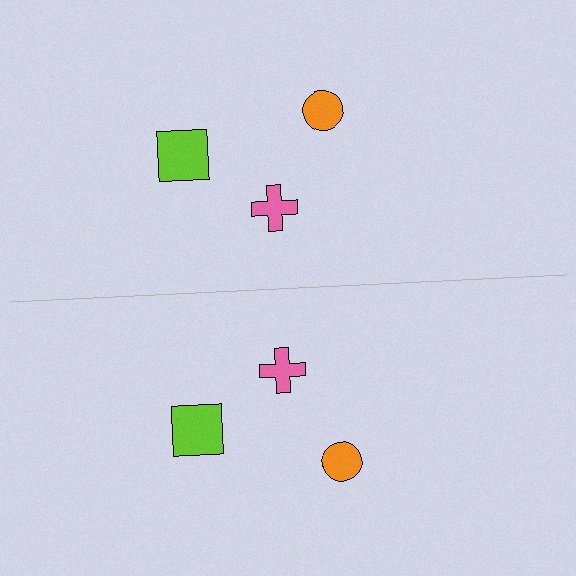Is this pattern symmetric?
Yes, this pattern has bilateral (reflection) symmetry.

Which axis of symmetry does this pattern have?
The pattern has a horizontal axis of symmetry running through the center of the image.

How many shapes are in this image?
There are 6 shapes in this image.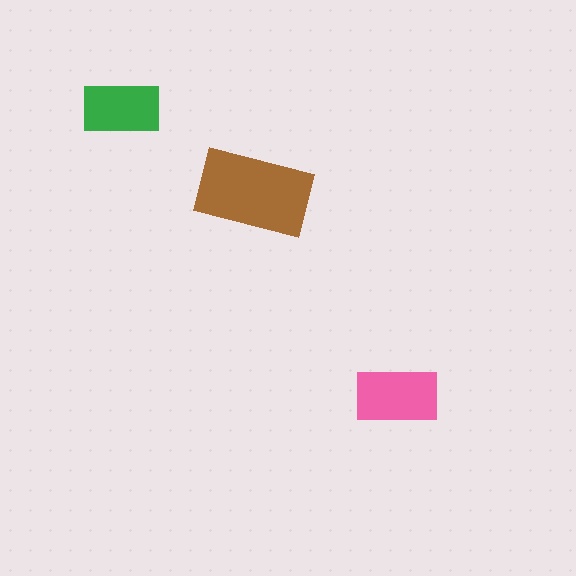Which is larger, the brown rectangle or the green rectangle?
The brown one.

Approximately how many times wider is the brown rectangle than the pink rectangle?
About 1.5 times wider.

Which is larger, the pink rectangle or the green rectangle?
The pink one.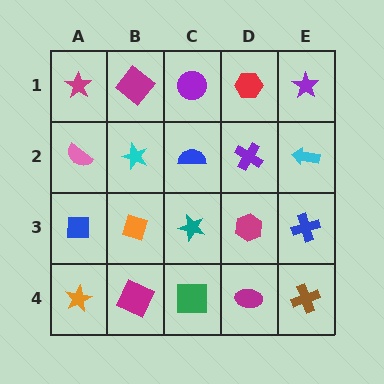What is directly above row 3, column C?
A blue semicircle.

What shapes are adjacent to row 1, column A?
A pink semicircle (row 2, column A), a magenta diamond (row 1, column B).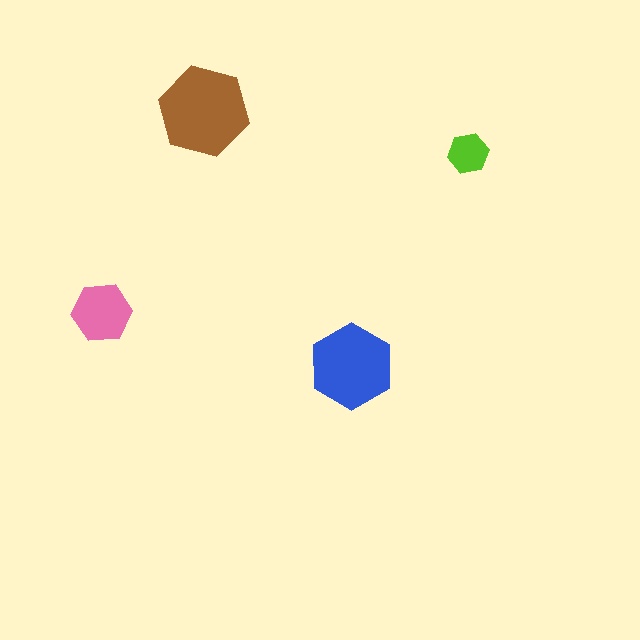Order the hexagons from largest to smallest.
the brown one, the blue one, the pink one, the lime one.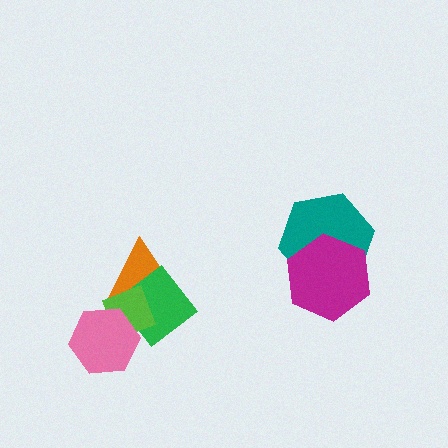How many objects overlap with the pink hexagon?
1 object overlaps with the pink hexagon.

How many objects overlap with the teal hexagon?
1 object overlaps with the teal hexagon.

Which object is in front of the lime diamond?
The pink hexagon is in front of the lime diamond.